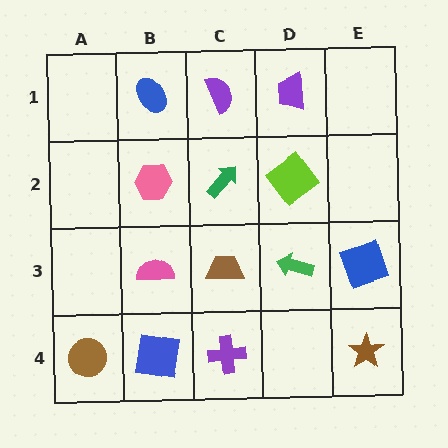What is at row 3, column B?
A pink semicircle.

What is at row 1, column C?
A purple semicircle.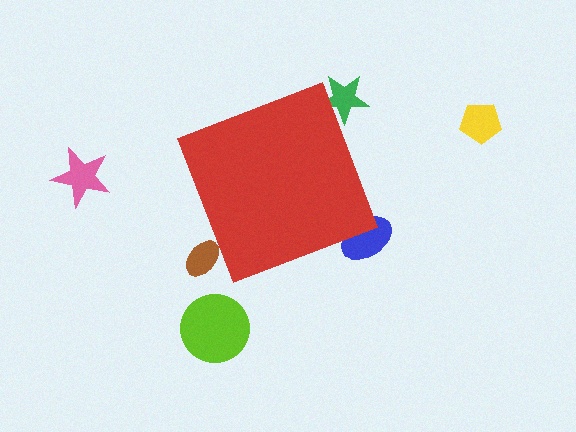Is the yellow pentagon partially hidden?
No, the yellow pentagon is fully visible.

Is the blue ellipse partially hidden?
Yes, the blue ellipse is partially hidden behind the red diamond.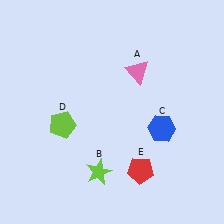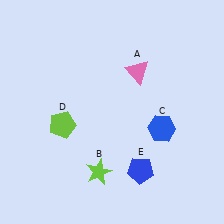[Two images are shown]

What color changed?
The pentagon (E) changed from red in Image 1 to blue in Image 2.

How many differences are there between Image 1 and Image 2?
There is 1 difference between the two images.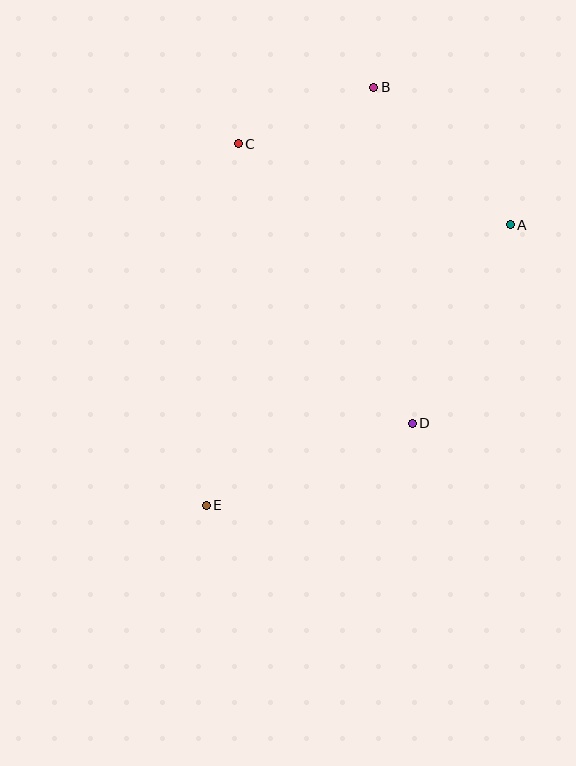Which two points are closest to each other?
Points B and C are closest to each other.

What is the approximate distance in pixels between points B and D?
The distance between B and D is approximately 338 pixels.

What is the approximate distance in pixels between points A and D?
The distance between A and D is approximately 221 pixels.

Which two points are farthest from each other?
Points B and E are farthest from each other.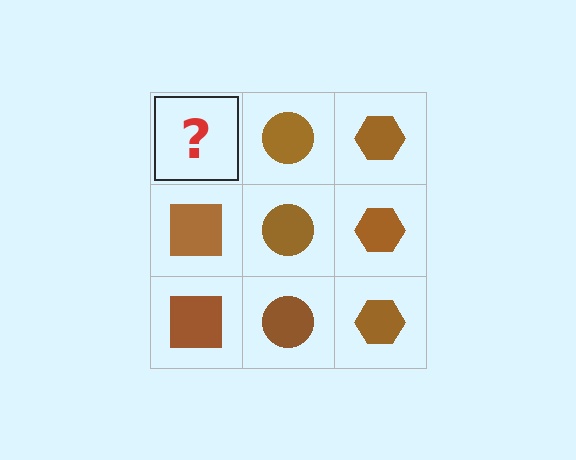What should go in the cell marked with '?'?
The missing cell should contain a brown square.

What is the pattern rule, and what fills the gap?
The rule is that each column has a consistent shape. The gap should be filled with a brown square.